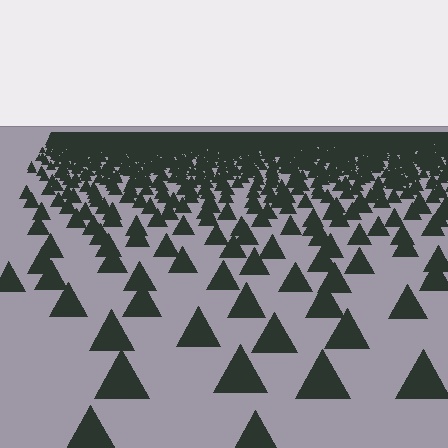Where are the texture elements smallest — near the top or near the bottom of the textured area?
Near the top.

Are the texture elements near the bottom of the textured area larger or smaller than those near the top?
Larger. Near the bottom, elements are closer to the viewer and appear at a bigger on-screen size.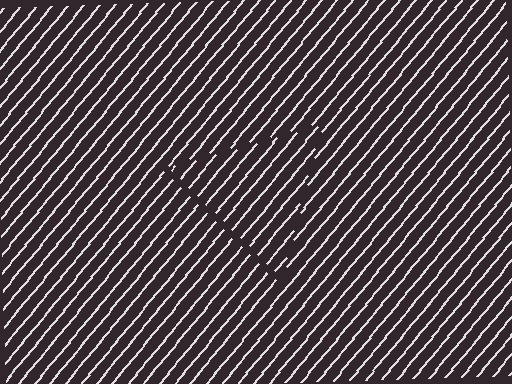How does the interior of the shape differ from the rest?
The interior of the shape contains the same grating, shifted by half a period — the contour is defined by the phase discontinuity where line-ends from the inner and outer gratings abut.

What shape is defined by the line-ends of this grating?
An illusory triangle. The interior of the shape contains the same grating, shifted by half a period — the contour is defined by the phase discontinuity where line-ends from the inner and outer gratings abut.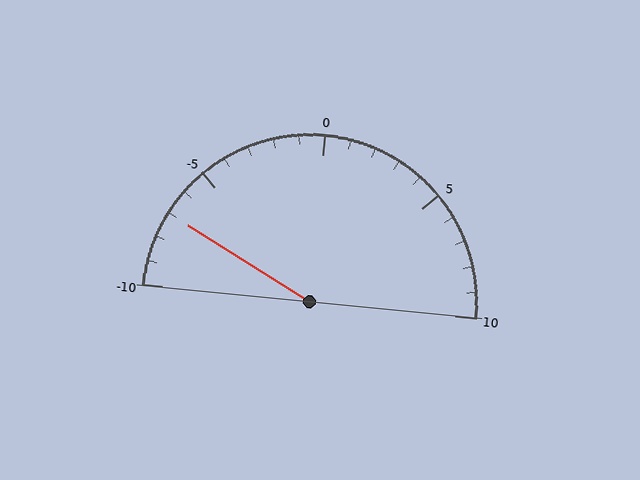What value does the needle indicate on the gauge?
The needle indicates approximately -7.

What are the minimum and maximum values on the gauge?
The gauge ranges from -10 to 10.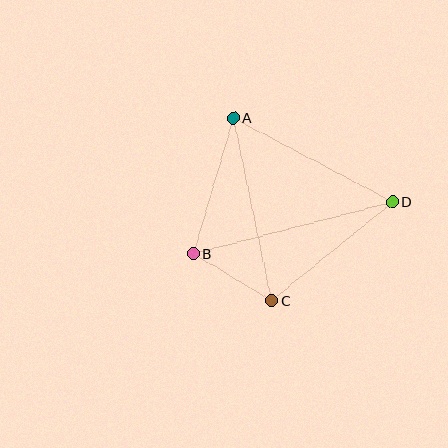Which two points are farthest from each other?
Points B and D are farthest from each other.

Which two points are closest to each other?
Points B and C are closest to each other.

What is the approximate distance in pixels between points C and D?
The distance between C and D is approximately 156 pixels.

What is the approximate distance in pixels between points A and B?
The distance between A and B is approximately 142 pixels.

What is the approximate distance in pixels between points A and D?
The distance between A and D is approximately 180 pixels.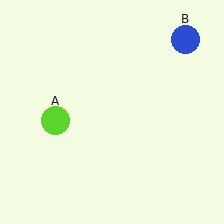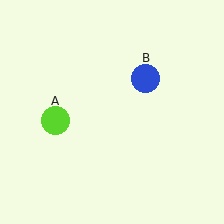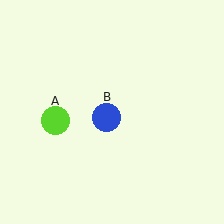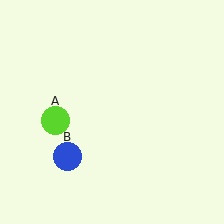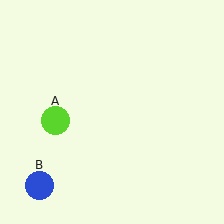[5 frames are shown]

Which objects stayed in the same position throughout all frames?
Lime circle (object A) remained stationary.